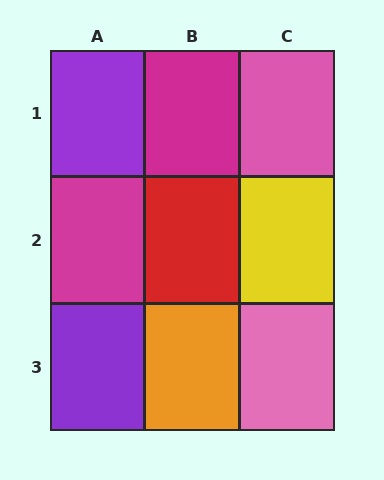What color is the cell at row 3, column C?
Pink.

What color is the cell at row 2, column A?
Magenta.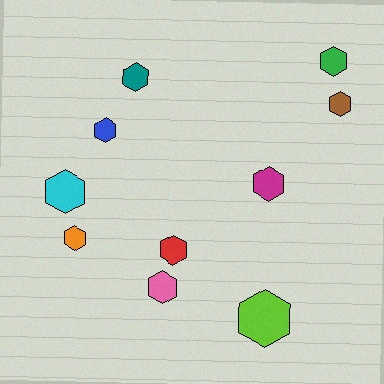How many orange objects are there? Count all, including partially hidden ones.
There is 1 orange object.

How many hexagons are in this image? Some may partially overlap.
There are 10 hexagons.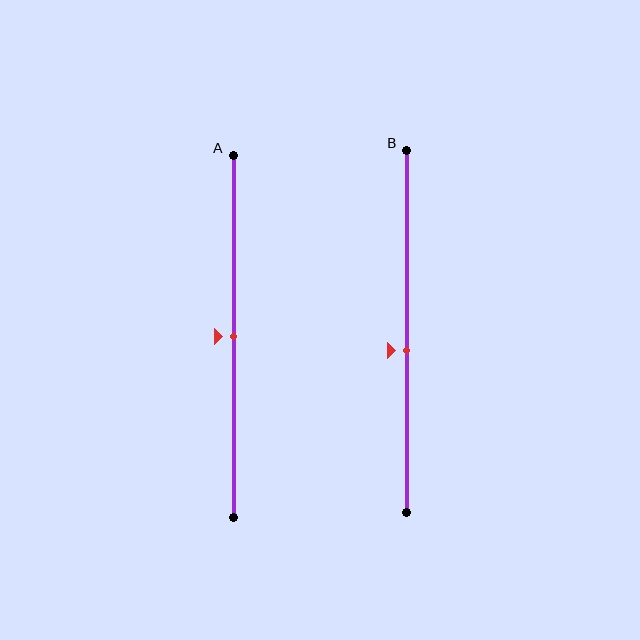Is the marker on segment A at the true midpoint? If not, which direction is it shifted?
Yes, the marker on segment A is at the true midpoint.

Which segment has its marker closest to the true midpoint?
Segment A has its marker closest to the true midpoint.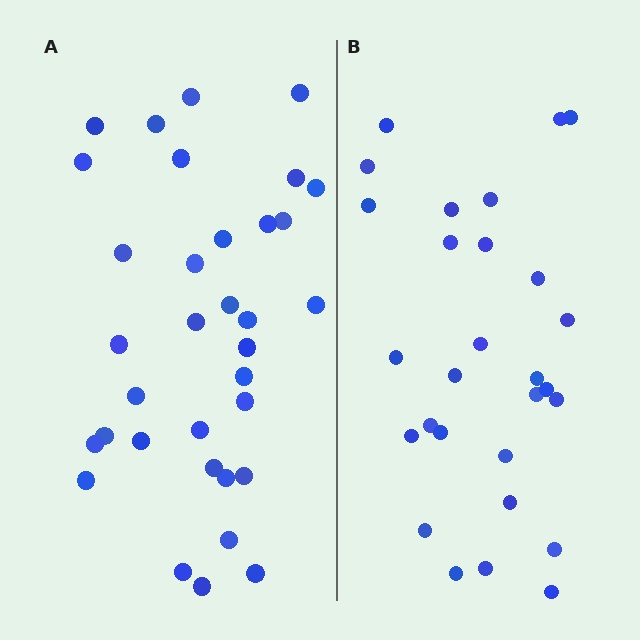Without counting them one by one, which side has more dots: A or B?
Region A (the left region) has more dots.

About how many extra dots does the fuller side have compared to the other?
Region A has about 6 more dots than region B.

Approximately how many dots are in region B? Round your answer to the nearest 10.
About 30 dots. (The exact count is 28, which rounds to 30.)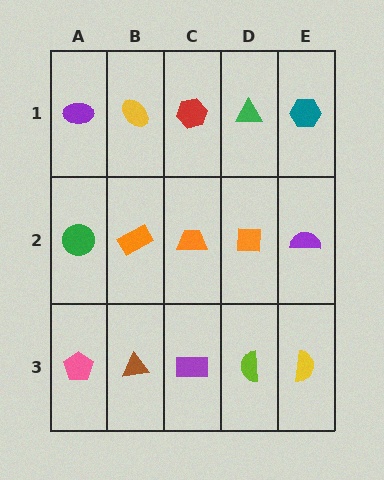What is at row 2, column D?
An orange square.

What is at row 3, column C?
A purple rectangle.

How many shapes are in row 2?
5 shapes.